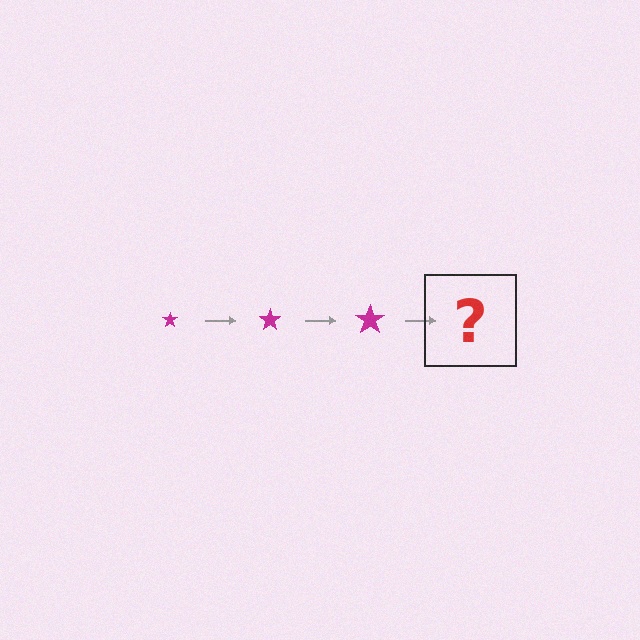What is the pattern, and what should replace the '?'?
The pattern is that the star gets progressively larger each step. The '?' should be a magenta star, larger than the previous one.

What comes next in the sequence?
The next element should be a magenta star, larger than the previous one.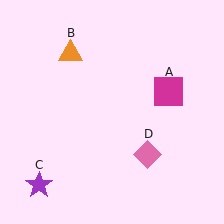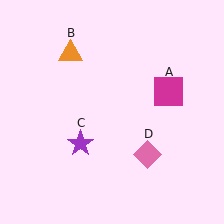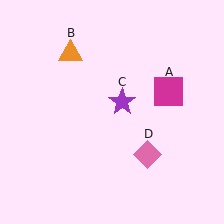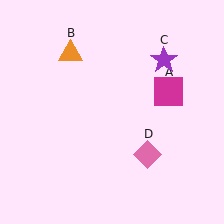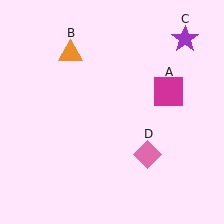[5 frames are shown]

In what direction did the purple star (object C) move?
The purple star (object C) moved up and to the right.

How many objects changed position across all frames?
1 object changed position: purple star (object C).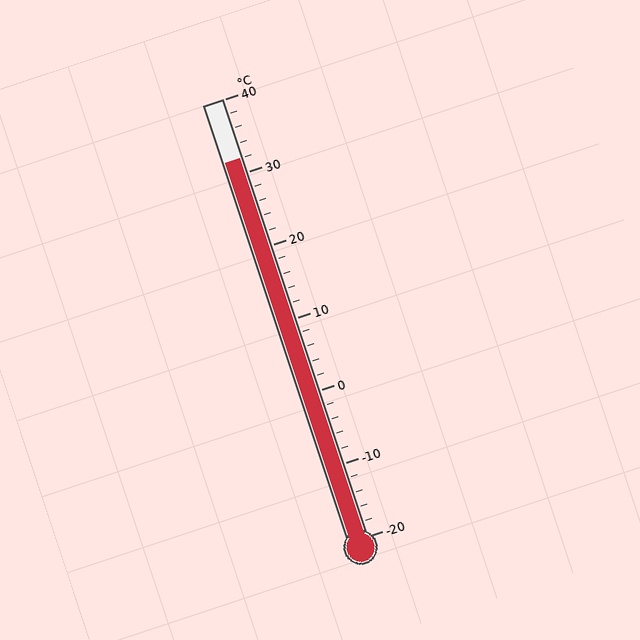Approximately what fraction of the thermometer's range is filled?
The thermometer is filled to approximately 85% of its range.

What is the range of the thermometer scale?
The thermometer scale ranges from -20°C to 40°C.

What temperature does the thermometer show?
The thermometer shows approximately 32°C.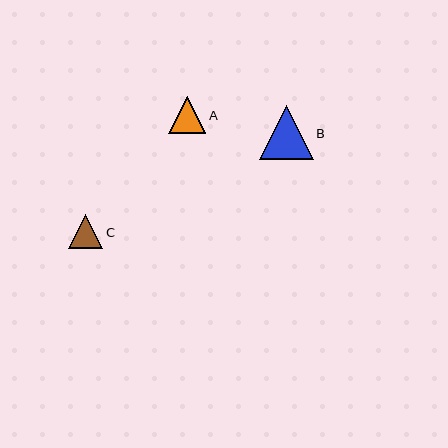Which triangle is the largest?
Triangle B is the largest with a size of approximately 54 pixels.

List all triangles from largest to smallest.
From largest to smallest: B, A, C.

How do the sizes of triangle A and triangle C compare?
Triangle A and triangle C are approximately the same size.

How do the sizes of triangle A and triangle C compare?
Triangle A and triangle C are approximately the same size.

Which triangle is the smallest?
Triangle C is the smallest with a size of approximately 34 pixels.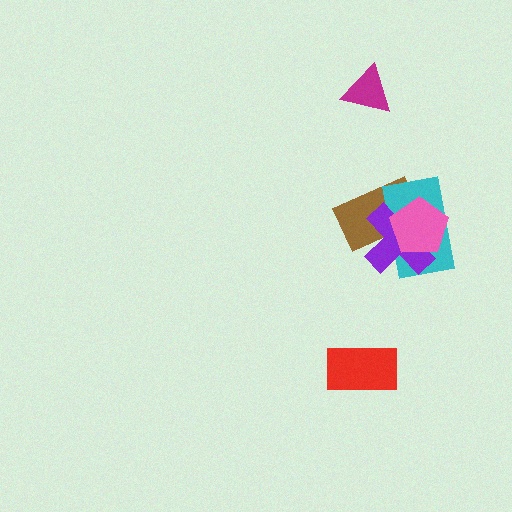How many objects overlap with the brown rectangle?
3 objects overlap with the brown rectangle.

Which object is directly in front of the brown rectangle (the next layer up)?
The cyan rectangle is directly in front of the brown rectangle.